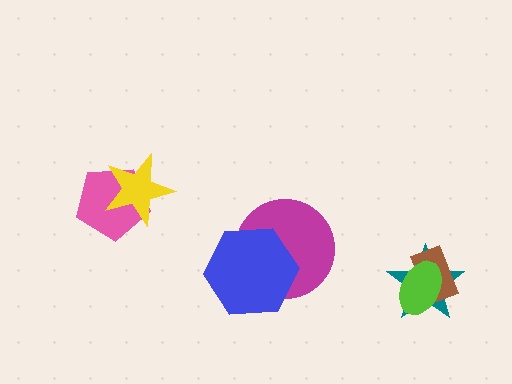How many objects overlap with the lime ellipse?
2 objects overlap with the lime ellipse.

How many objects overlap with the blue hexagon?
1 object overlaps with the blue hexagon.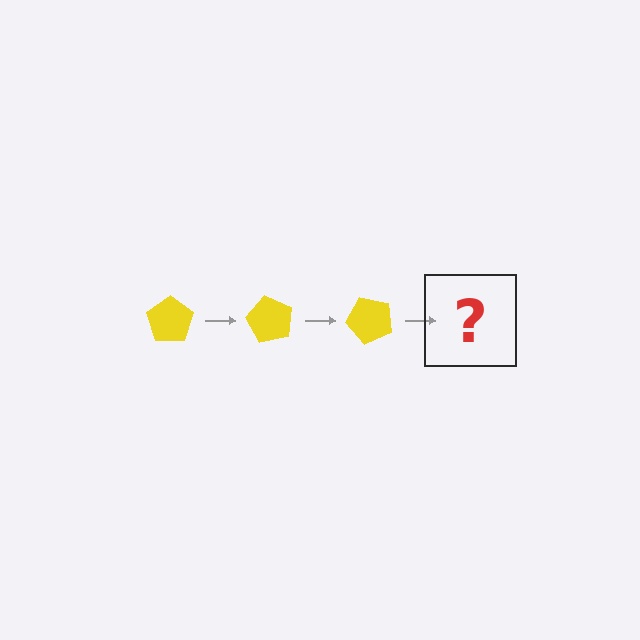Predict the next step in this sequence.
The next step is a yellow pentagon rotated 180 degrees.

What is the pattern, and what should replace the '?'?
The pattern is that the pentagon rotates 60 degrees each step. The '?' should be a yellow pentagon rotated 180 degrees.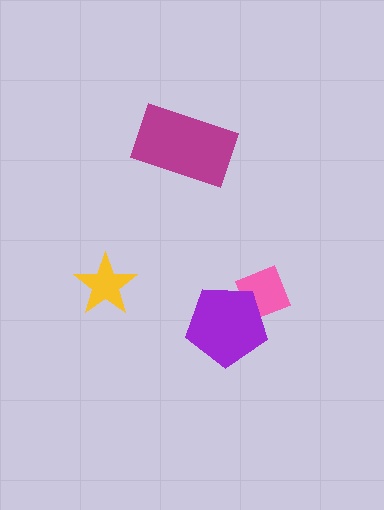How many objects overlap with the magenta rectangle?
0 objects overlap with the magenta rectangle.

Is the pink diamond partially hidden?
Yes, it is partially covered by another shape.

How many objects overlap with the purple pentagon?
1 object overlaps with the purple pentagon.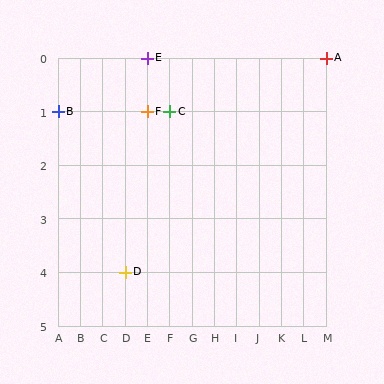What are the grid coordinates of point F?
Point F is at grid coordinates (E, 1).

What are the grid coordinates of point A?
Point A is at grid coordinates (M, 0).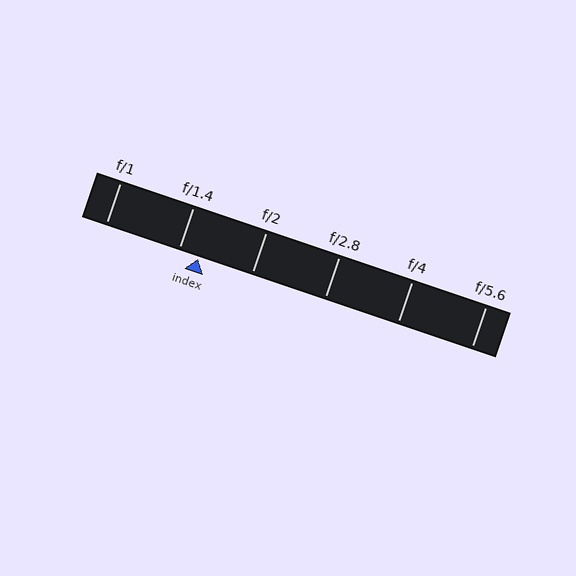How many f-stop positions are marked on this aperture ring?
There are 6 f-stop positions marked.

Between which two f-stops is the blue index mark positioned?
The index mark is between f/1.4 and f/2.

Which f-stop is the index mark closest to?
The index mark is closest to f/1.4.